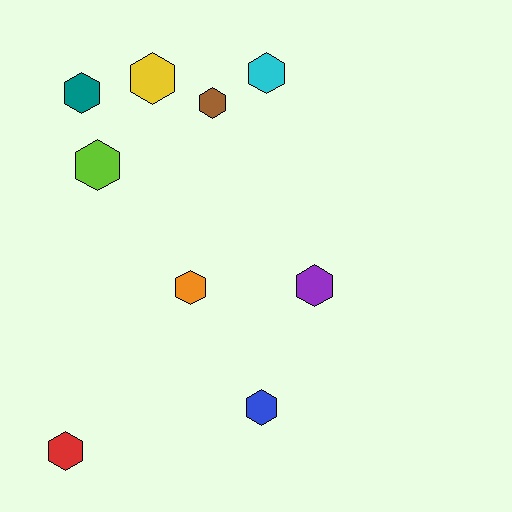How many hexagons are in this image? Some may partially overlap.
There are 9 hexagons.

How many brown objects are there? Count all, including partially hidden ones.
There is 1 brown object.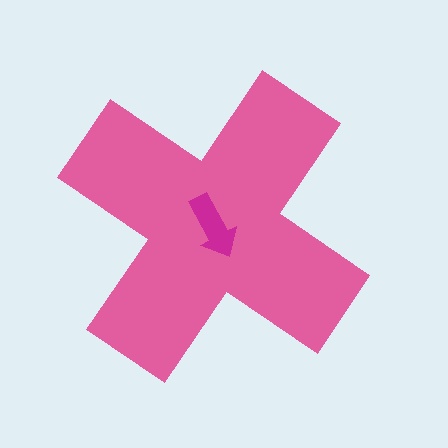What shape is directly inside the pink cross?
The magenta arrow.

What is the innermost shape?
The magenta arrow.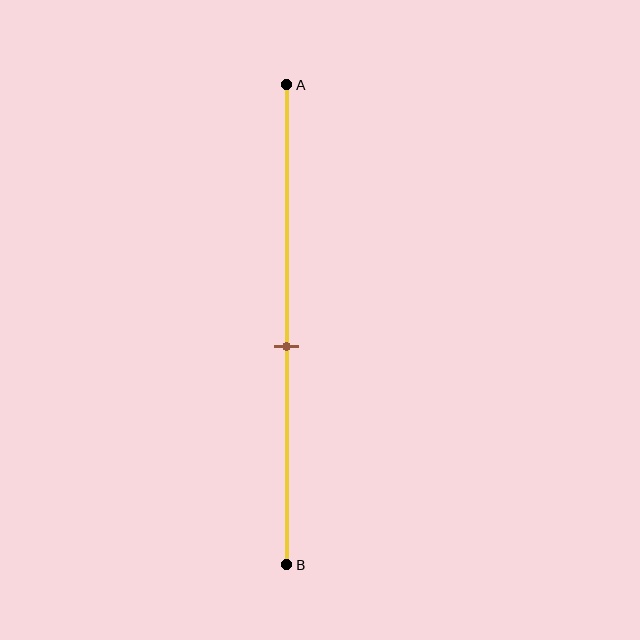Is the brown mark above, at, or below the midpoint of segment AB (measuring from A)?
The brown mark is below the midpoint of segment AB.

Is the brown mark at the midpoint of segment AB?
No, the mark is at about 55% from A, not at the 50% midpoint.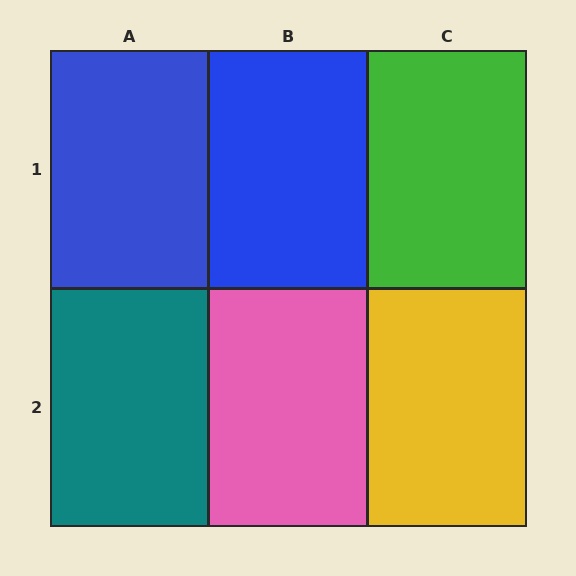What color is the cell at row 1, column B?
Blue.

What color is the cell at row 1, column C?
Green.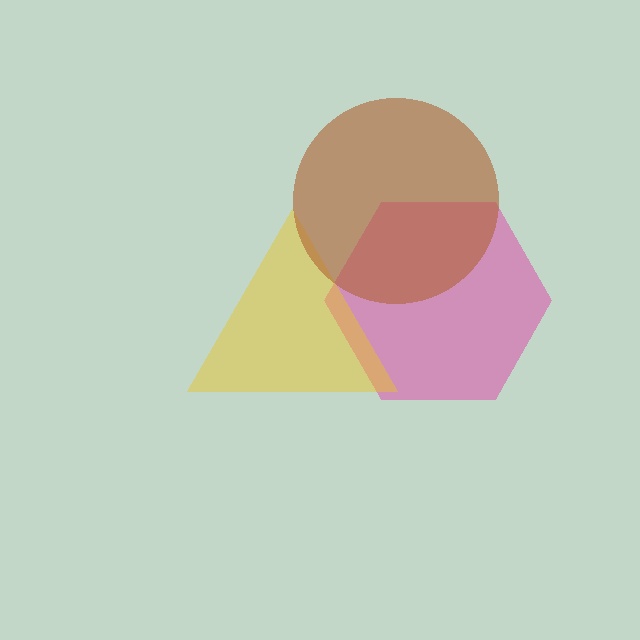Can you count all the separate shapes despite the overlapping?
Yes, there are 3 separate shapes.